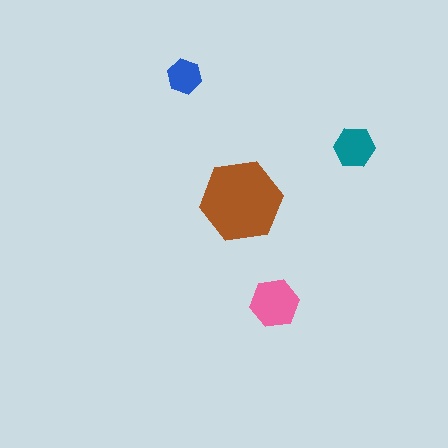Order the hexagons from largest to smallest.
the brown one, the pink one, the teal one, the blue one.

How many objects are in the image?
There are 4 objects in the image.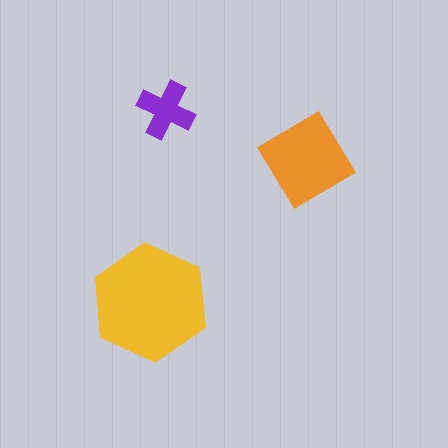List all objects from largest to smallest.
The yellow hexagon, the orange diamond, the purple cross.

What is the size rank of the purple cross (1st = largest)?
3rd.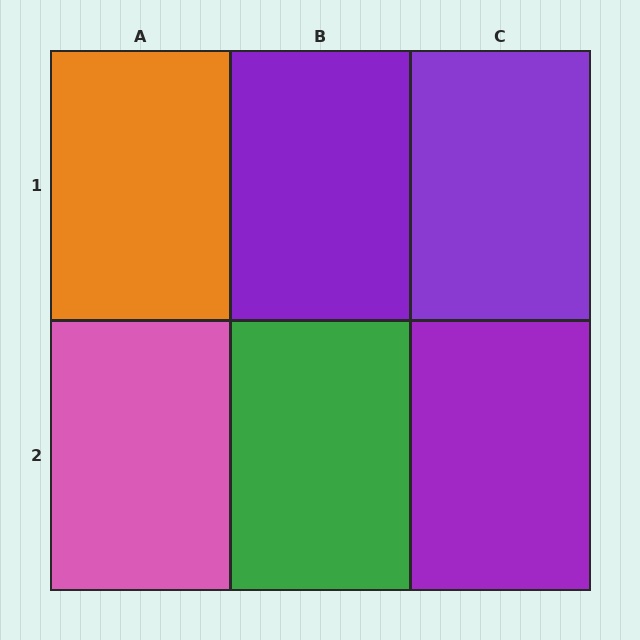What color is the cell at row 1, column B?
Purple.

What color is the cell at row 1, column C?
Purple.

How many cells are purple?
3 cells are purple.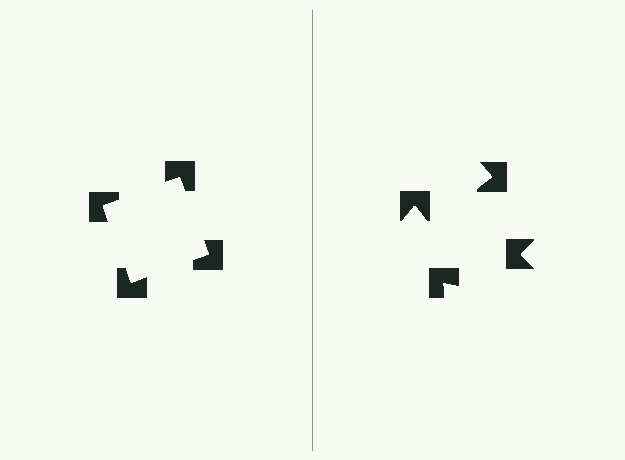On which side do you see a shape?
An illusory square appears on the left side. On the right side the wedge cuts are rotated, so no coherent shape forms.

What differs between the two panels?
The notched squares are positioned identically on both sides; only the wedge orientations differ. On the left they align to a square; on the right they are misaligned.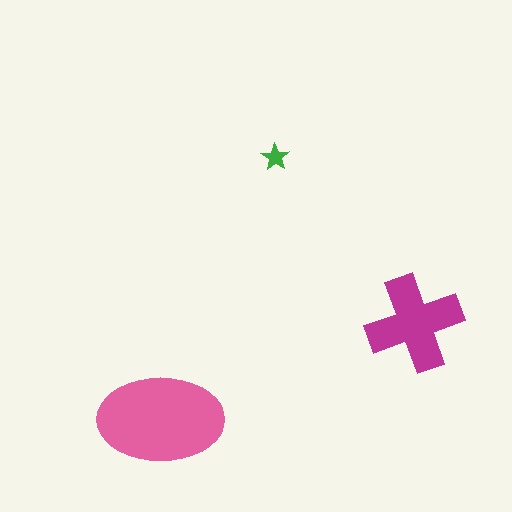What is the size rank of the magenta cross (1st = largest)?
2nd.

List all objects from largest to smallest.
The pink ellipse, the magenta cross, the green star.